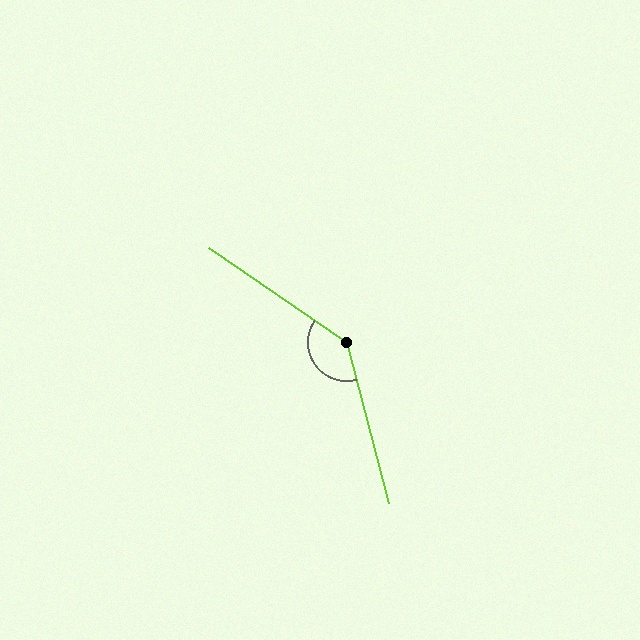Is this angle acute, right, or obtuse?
It is obtuse.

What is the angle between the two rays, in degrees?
Approximately 140 degrees.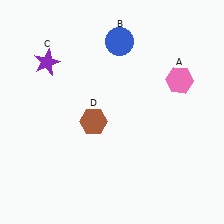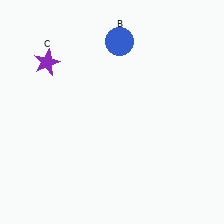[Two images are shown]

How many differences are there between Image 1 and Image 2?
There are 2 differences between the two images.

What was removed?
The pink hexagon (A), the brown hexagon (D) were removed in Image 2.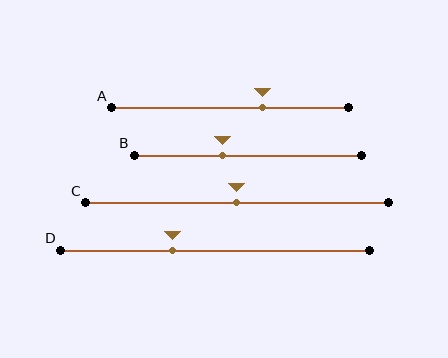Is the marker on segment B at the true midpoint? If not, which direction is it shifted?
No, the marker on segment B is shifted to the left by about 11% of the segment length.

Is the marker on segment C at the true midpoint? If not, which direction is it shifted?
Yes, the marker on segment C is at the true midpoint.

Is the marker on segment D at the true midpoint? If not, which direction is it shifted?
No, the marker on segment D is shifted to the left by about 14% of the segment length.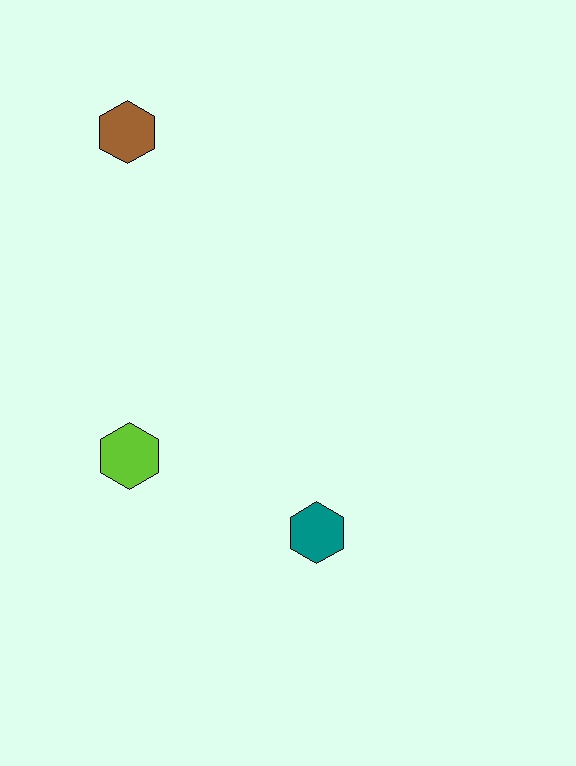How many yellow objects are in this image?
There are no yellow objects.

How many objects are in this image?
There are 3 objects.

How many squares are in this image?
There are no squares.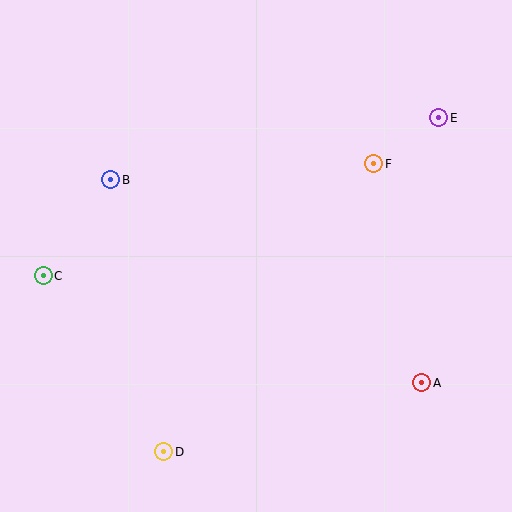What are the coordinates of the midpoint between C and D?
The midpoint between C and D is at (104, 364).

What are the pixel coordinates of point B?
Point B is at (111, 180).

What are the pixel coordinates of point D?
Point D is at (164, 452).